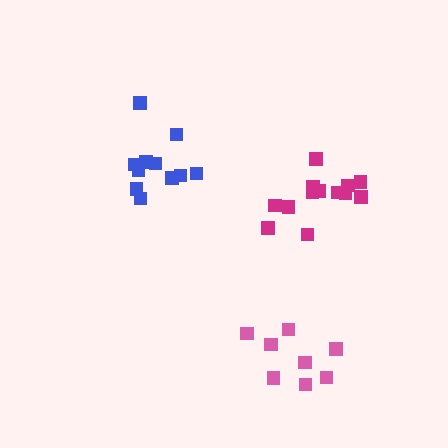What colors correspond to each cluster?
The clusters are colored: magenta, blue, pink.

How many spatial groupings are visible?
There are 3 spatial groupings.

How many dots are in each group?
Group 1: 13 dots, Group 2: 11 dots, Group 3: 8 dots (32 total).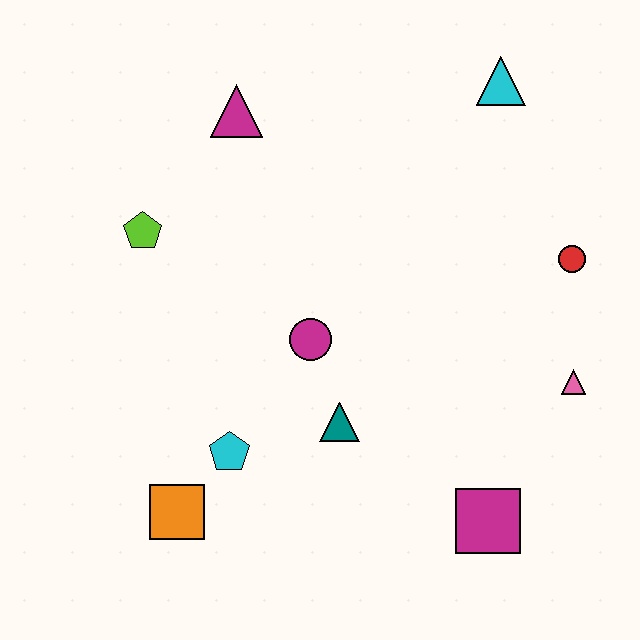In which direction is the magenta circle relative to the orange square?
The magenta circle is above the orange square.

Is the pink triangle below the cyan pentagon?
No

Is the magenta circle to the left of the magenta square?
Yes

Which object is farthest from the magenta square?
The magenta triangle is farthest from the magenta square.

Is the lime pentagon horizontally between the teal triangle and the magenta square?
No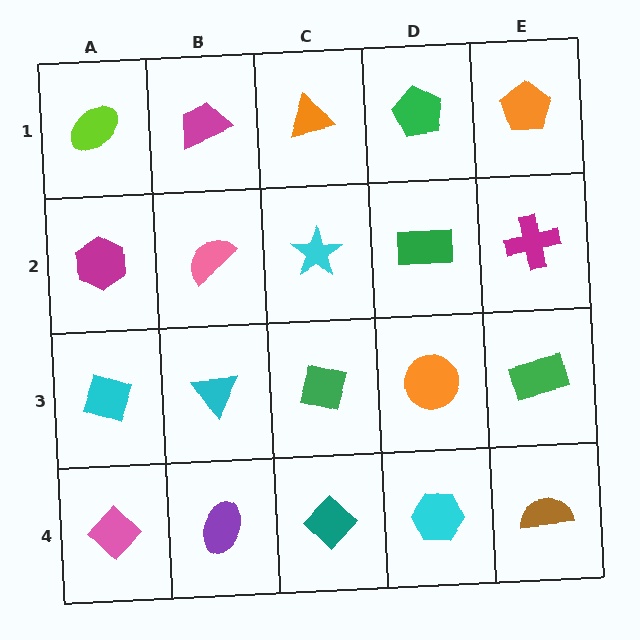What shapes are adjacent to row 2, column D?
A green pentagon (row 1, column D), an orange circle (row 3, column D), a cyan star (row 2, column C), a magenta cross (row 2, column E).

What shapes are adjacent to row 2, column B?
A magenta trapezoid (row 1, column B), a cyan triangle (row 3, column B), a magenta hexagon (row 2, column A), a cyan star (row 2, column C).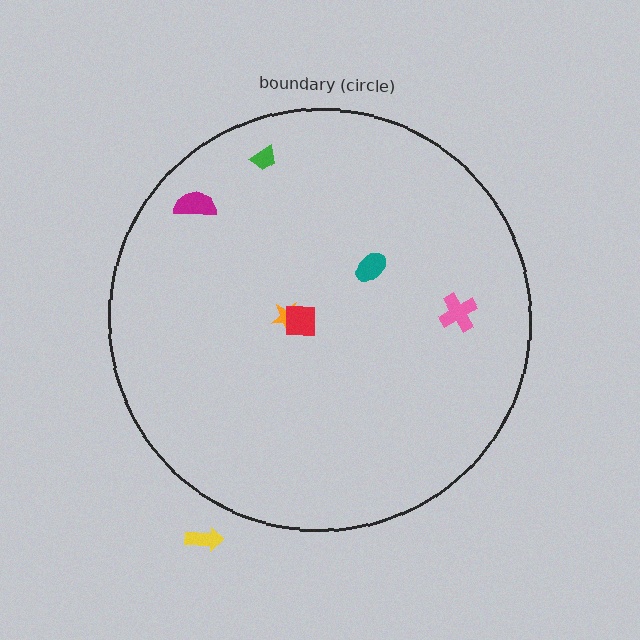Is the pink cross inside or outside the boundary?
Inside.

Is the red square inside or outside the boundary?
Inside.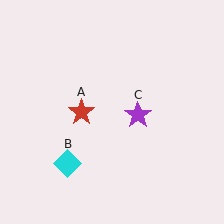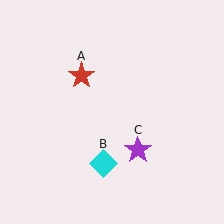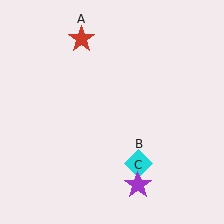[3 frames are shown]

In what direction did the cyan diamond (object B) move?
The cyan diamond (object B) moved right.